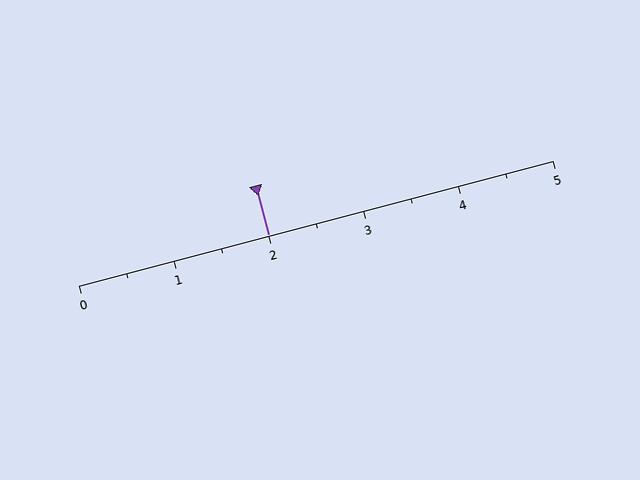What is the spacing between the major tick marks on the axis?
The major ticks are spaced 1 apart.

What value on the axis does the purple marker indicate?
The marker indicates approximately 2.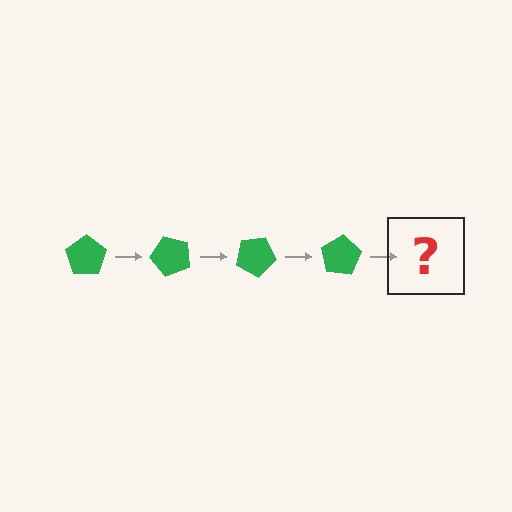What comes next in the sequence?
The next element should be a green pentagon rotated 200 degrees.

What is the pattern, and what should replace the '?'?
The pattern is that the pentagon rotates 50 degrees each step. The '?' should be a green pentagon rotated 200 degrees.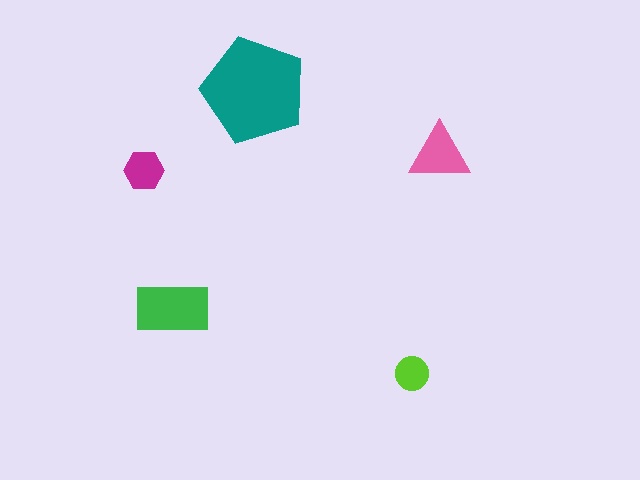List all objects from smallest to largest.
The lime circle, the magenta hexagon, the pink triangle, the green rectangle, the teal pentagon.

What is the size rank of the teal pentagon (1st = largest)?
1st.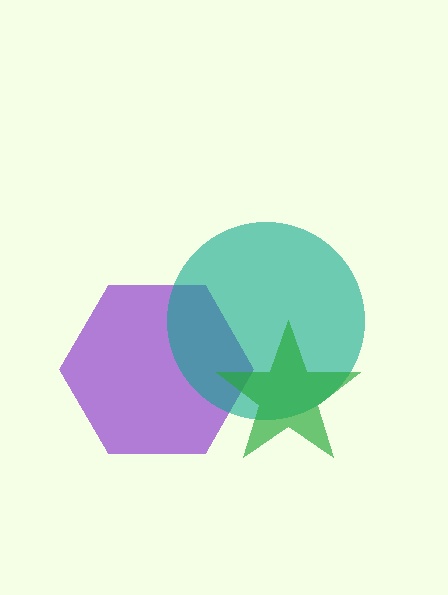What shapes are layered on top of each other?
The layered shapes are: a purple hexagon, a teal circle, a green star.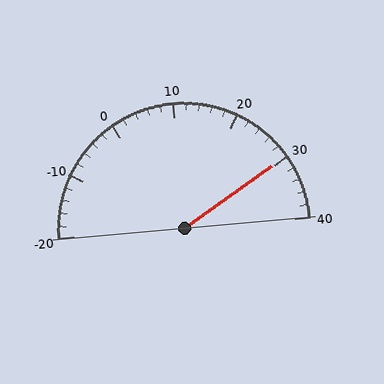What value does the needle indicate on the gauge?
The needle indicates approximately 30.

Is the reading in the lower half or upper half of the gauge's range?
The reading is in the upper half of the range (-20 to 40).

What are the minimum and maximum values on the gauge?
The gauge ranges from -20 to 40.